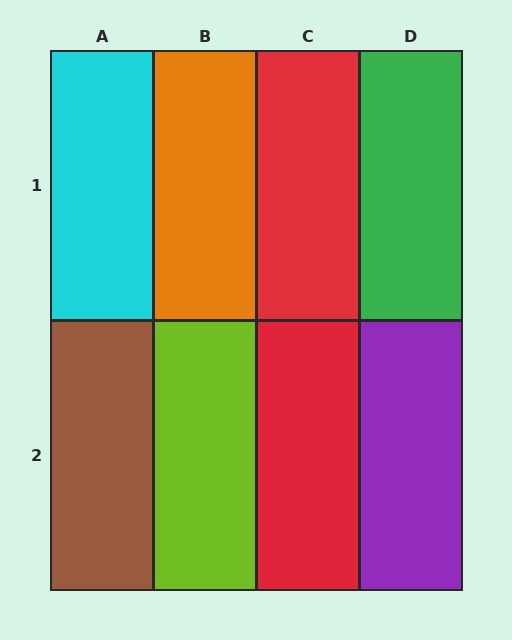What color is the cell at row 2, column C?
Red.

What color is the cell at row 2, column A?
Brown.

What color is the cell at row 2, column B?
Lime.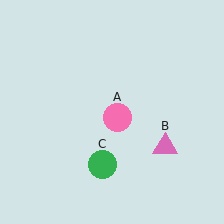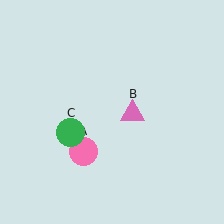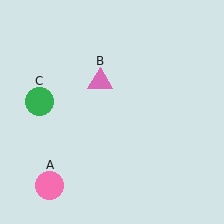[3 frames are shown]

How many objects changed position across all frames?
3 objects changed position: pink circle (object A), pink triangle (object B), green circle (object C).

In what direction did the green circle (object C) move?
The green circle (object C) moved up and to the left.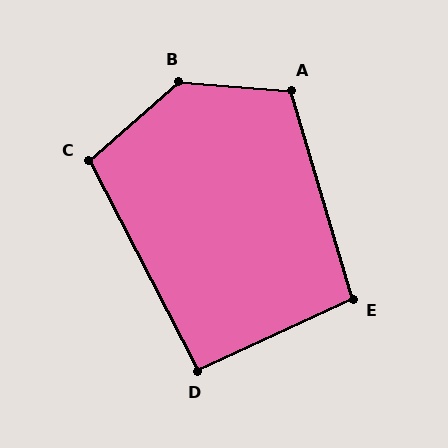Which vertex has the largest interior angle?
B, at approximately 134 degrees.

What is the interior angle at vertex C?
Approximately 104 degrees (obtuse).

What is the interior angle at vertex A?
Approximately 111 degrees (obtuse).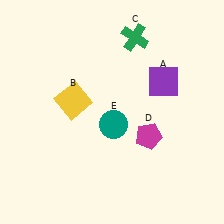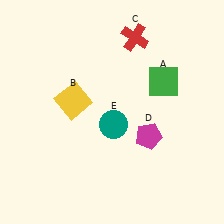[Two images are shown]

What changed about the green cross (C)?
In Image 1, C is green. In Image 2, it changed to red.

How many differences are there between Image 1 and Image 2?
There are 2 differences between the two images.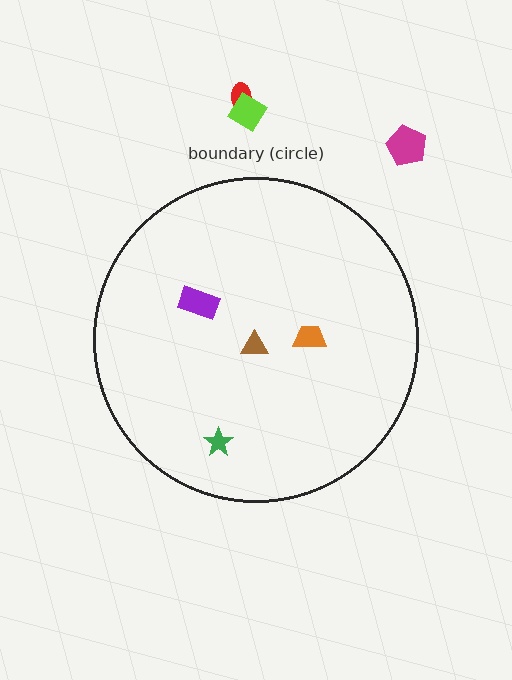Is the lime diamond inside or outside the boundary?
Outside.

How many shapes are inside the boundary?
4 inside, 3 outside.